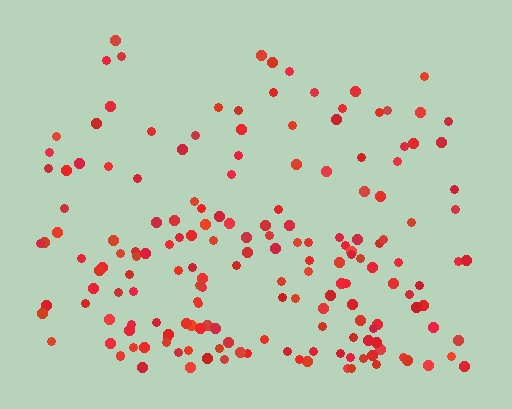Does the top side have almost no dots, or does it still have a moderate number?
Still a moderate number, just noticeably fewer than the bottom.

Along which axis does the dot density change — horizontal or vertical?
Vertical.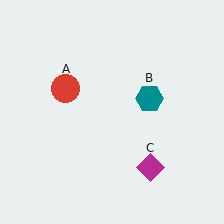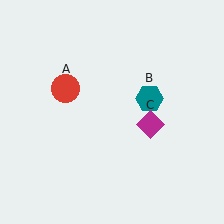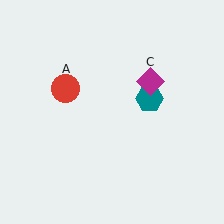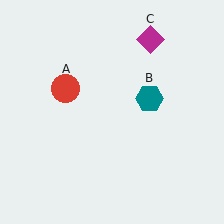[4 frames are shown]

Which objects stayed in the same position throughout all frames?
Red circle (object A) and teal hexagon (object B) remained stationary.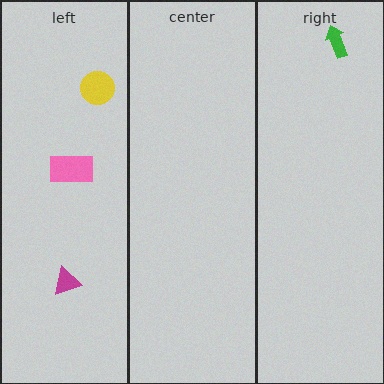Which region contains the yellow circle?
The left region.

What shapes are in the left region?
The yellow circle, the magenta triangle, the pink rectangle.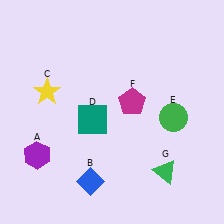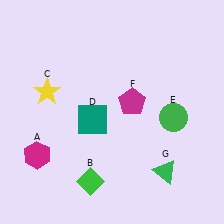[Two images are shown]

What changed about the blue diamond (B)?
In Image 1, B is blue. In Image 2, it changed to green.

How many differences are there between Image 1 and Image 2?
There are 2 differences between the two images.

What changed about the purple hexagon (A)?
In Image 1, A is purple. In Image 2, it changed to magenta.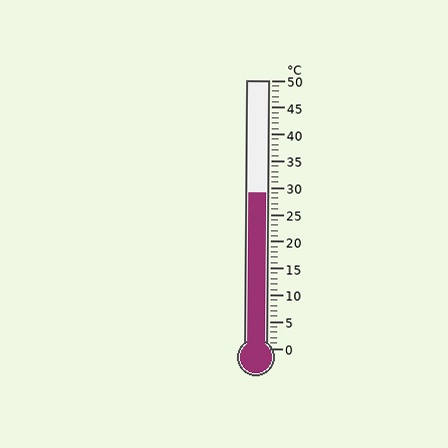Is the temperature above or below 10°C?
The temperature is above 10°C.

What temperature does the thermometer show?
The thermometer shows approximately 29°C.